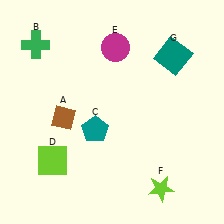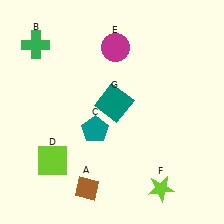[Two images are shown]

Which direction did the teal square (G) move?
The teal square (G) moved left.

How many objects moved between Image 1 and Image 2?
2 objects moved between the two images.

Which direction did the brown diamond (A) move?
The brown diamond (A) moved down.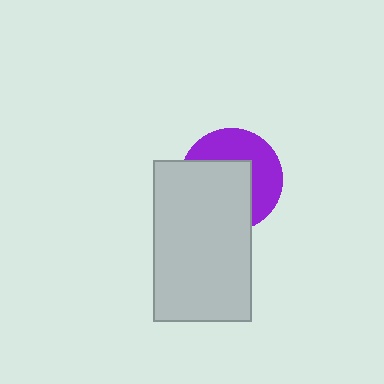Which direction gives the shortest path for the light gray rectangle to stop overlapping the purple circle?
Moving toward the lower-left gives the shortest separation.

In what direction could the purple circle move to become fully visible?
The purple circle could move toward the upper-right. That would shift it out from behind the light gray rectangle entirely.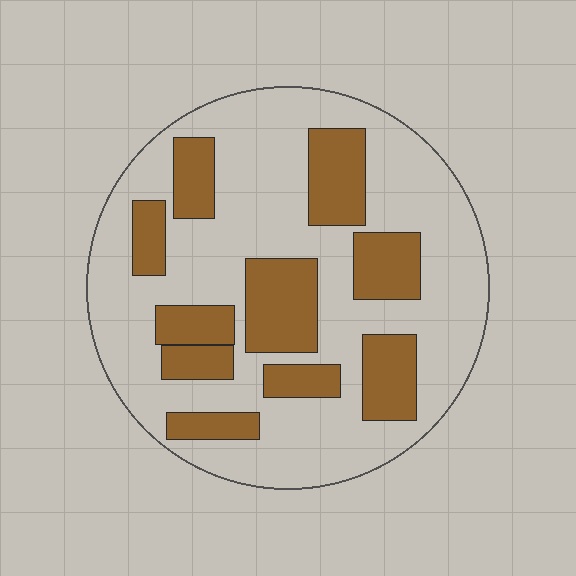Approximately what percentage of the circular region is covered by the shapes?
Approximately 30%.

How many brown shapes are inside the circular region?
10.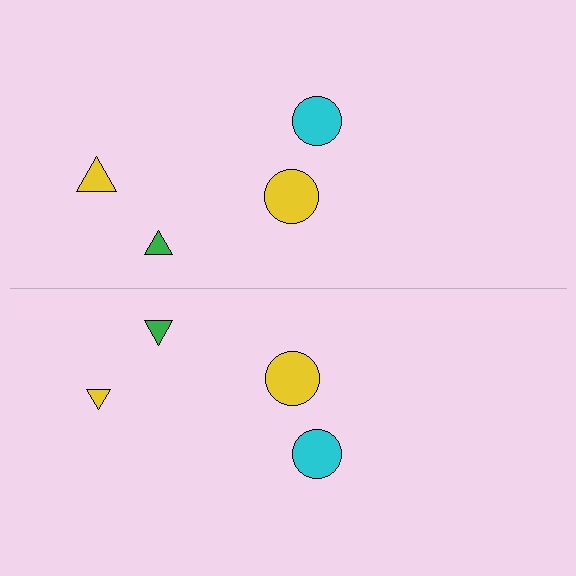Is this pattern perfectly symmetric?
No, the pattern is not perfectly symmetric. The yellow triangle on the bottom side has a different size than its mirror counterpart.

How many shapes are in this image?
There are 8 shapes in this image.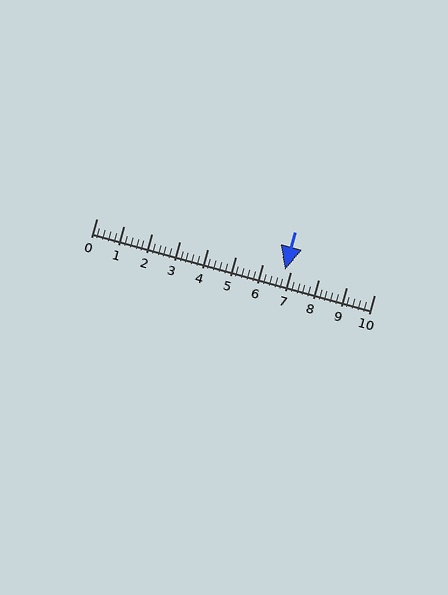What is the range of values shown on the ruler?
The ruler shows values from 0 to 10.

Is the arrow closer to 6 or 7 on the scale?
The arrow is closer to 7.